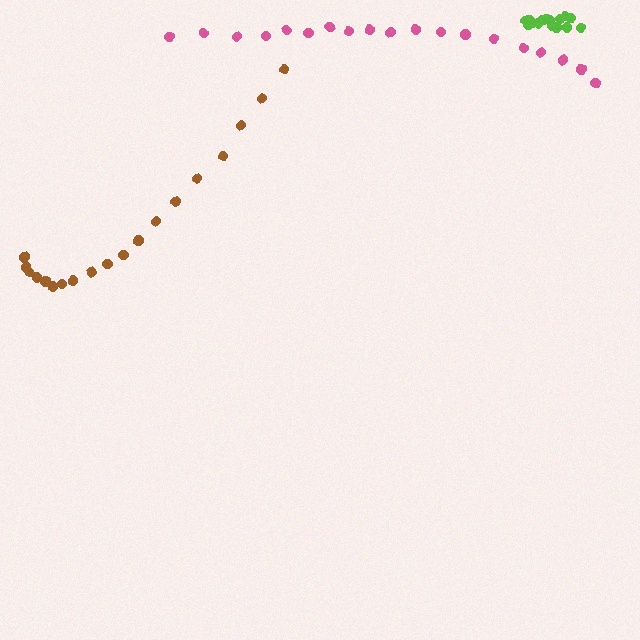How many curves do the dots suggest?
There are 3 distinct paths.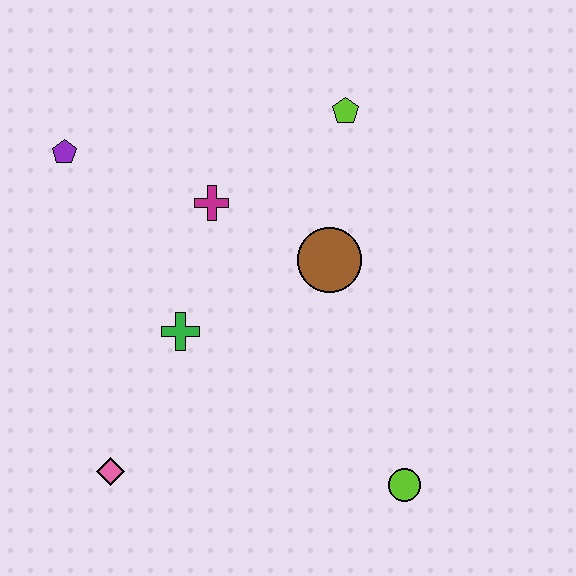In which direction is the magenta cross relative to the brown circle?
The magenta cross is to the left of the brown circle.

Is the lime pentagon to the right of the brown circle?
Yes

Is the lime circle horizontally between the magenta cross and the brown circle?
No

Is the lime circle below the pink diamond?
Yes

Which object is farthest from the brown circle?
The pink diamond is farthest from the brown circle.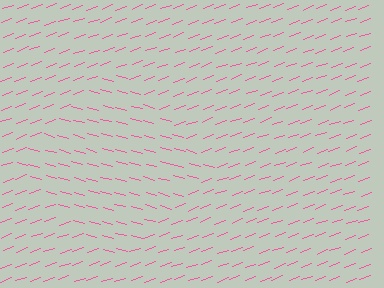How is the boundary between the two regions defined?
The boundary is defined purely by a change in line orientation (approximately 36 degrees difference). All lines are the same color and thickness.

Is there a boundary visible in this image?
Yes, there is a texture boundary formed by a change in line orientation.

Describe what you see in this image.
The image is filled with small pink line segments. A diamond region in the image has lines oriented differently from the surrounding lines, creating a visible texture boundary.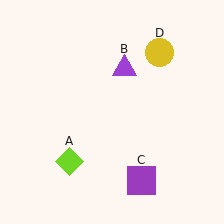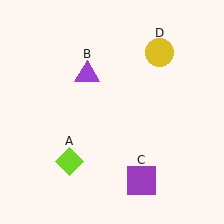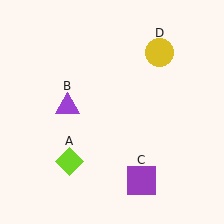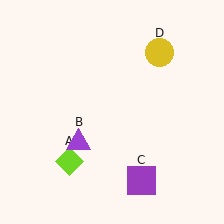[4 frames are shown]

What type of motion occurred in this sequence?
The purple triangle (object B) rotated counterclockwise around the center of the scene.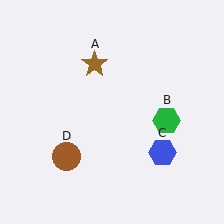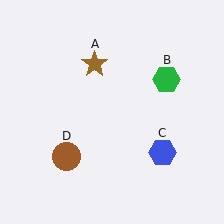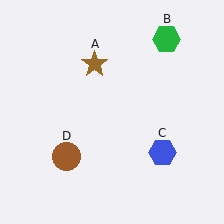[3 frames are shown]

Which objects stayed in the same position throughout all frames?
Brown star (object A) and blue hexagon (object C) and brown circle (object D) remained stationary.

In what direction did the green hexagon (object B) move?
The green hexagon (object B) moved up.